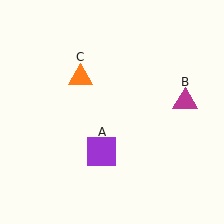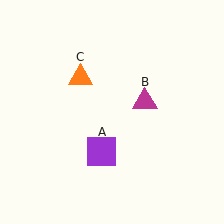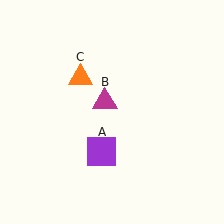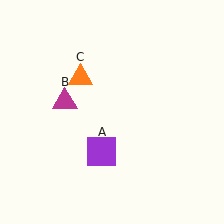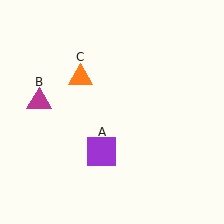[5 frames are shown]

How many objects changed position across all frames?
1 object changed position: magenta triangle (object B).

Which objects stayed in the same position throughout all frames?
Purple square (object A) and orange triangle (object C) remained stationary.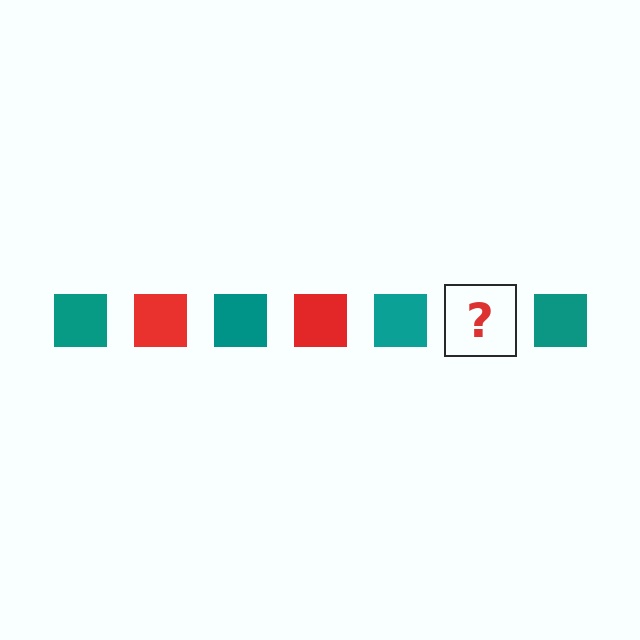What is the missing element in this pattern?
The missing element is a red square.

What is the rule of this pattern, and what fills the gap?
The rule is that the pattern cycles through teal, red squares. The gap should be filled with a red square.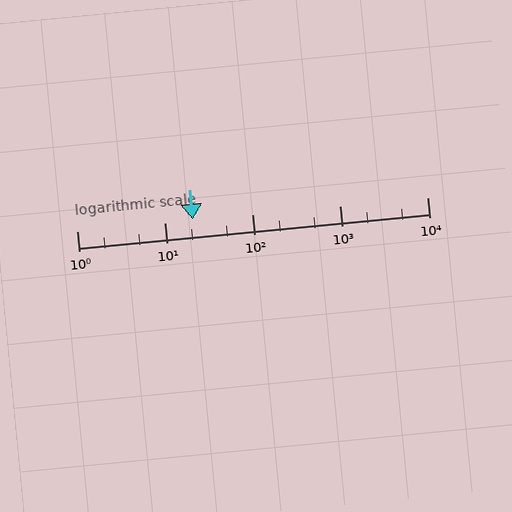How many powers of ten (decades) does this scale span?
The scale spans 4 decades, from 1 to 10000.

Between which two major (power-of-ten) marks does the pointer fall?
The pointer is between 10 and 100.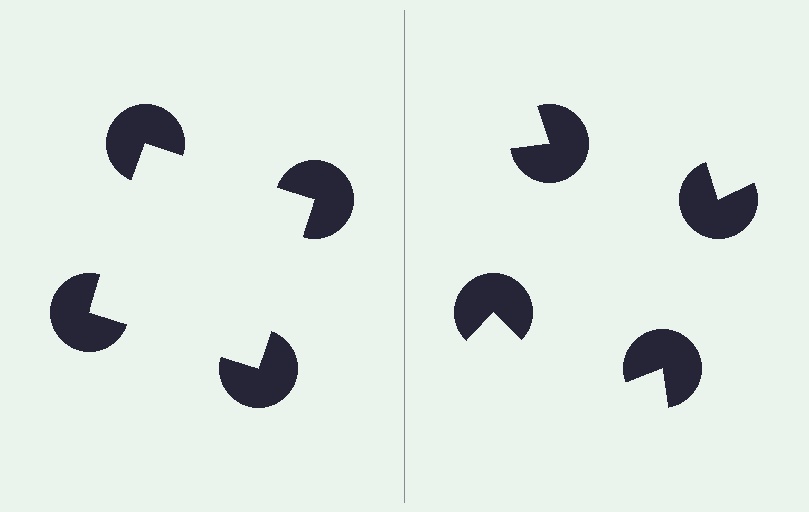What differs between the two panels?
The pac-man discs are positioned identically on both sides; only the wedge orientations differ. On the left they align to a square; on the right they are misaligned.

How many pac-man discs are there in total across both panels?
8 — 4 on each side.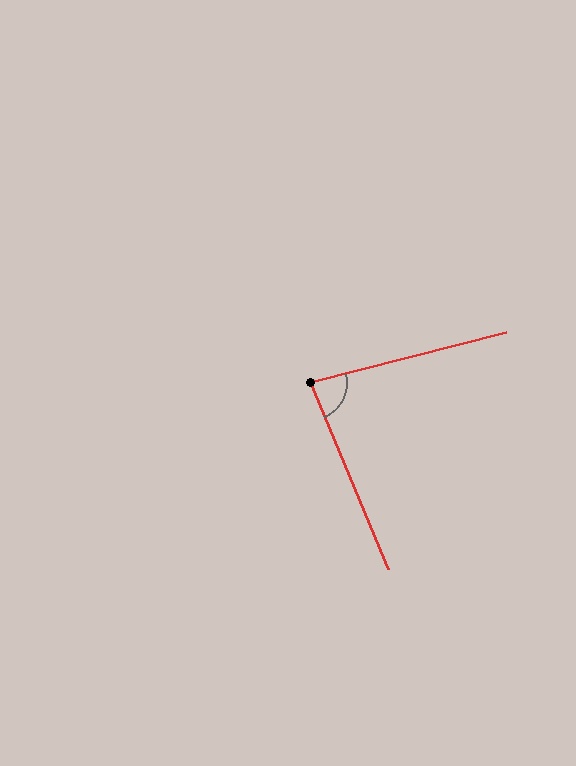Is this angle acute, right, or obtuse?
It is acute.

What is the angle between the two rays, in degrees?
Approximately 82 degrees.